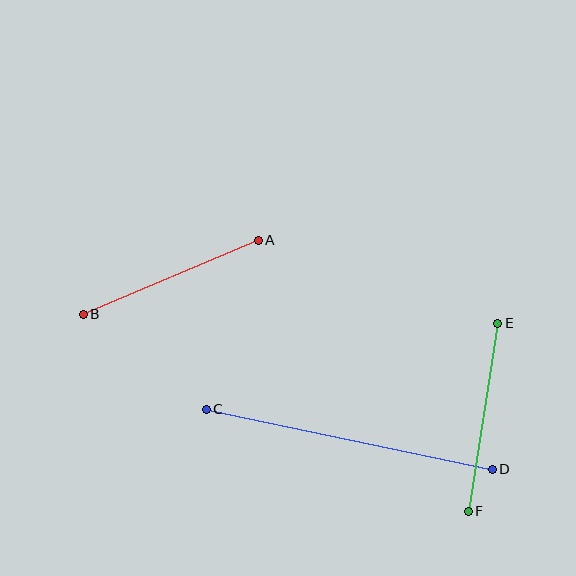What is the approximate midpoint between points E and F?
The midpoint is at approximately (483, 417) pixels.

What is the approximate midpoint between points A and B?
The midpoint is at approximately (171, 277) pixels.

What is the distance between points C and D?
The distance is approximately 292 pixels.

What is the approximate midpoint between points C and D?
The midpoint is at approximately (349, 439) pixels.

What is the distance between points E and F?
The distance is approximately 190 pixels.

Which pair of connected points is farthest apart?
Points C and D are farthest apart.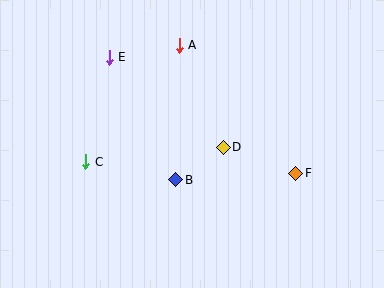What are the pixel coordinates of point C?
Point C is at (86, 162).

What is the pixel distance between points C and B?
The distance between C and B is 92 pixels.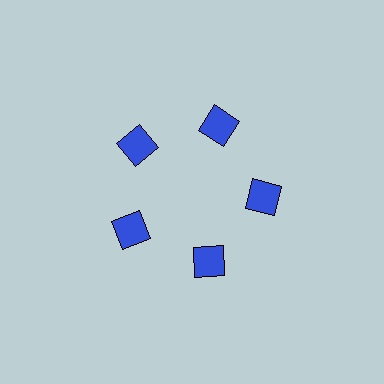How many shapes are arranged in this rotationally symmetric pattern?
There are 5 shapes, arranged in 5 groups of 1.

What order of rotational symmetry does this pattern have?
This pattern has 5-fold rotational symmetry.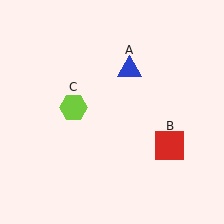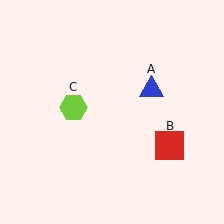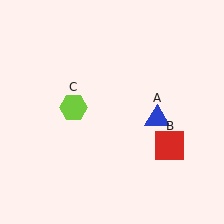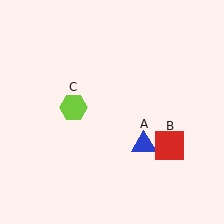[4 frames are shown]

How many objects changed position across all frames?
1 object changed position: blue triangle (object A).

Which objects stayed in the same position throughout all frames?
Red square (object B) and lime hexagon (object C) remained stationary.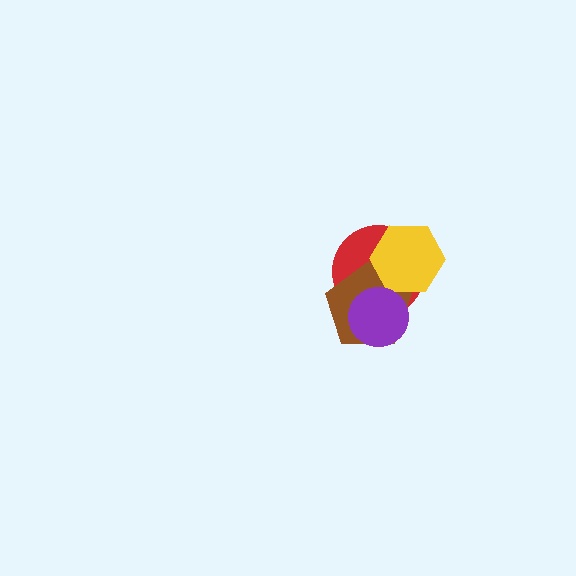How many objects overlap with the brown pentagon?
3 objects overlap with the brown pentagon.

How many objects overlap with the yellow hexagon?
2 objects overlap with the yellow hexagon.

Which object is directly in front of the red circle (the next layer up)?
The brown pentagon is directly in front of the red circle.